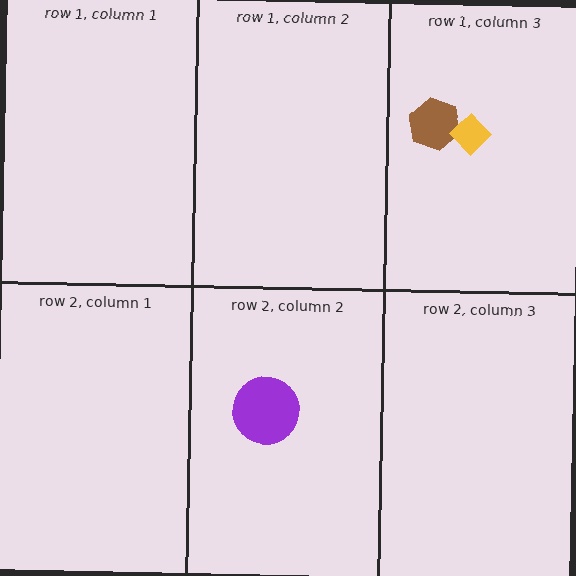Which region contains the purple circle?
The row 2, column 2 region.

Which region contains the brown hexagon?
The row 1, column 3 region.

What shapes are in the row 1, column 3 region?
The brown hexagon, the yellow diamond.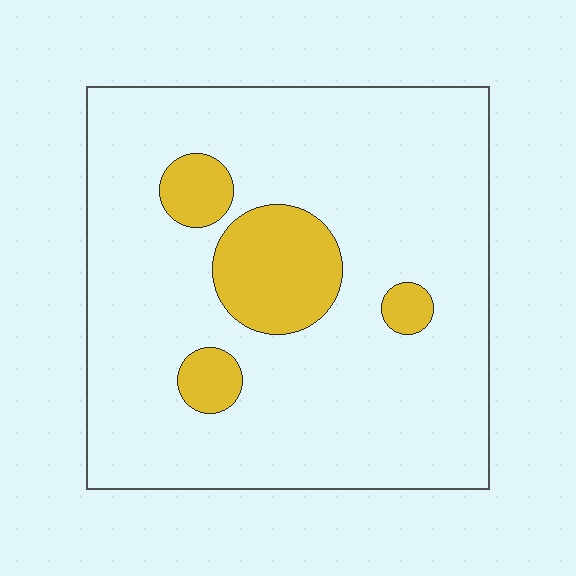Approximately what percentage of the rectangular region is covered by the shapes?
Approximately 15%.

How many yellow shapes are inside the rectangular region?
4.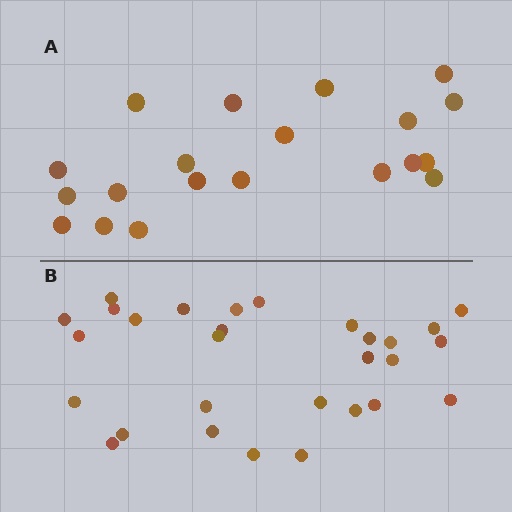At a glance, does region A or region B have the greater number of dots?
Region B (the bottom region) has more dots.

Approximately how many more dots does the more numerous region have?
Region B has roughly 8 or so more dots than region A.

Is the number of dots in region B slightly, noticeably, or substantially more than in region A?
Region B has substantially more. The ratio is roughly 1.4 to 1.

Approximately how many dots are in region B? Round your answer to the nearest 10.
About 30 dots. (The exact count is 29, which rounds to 30.)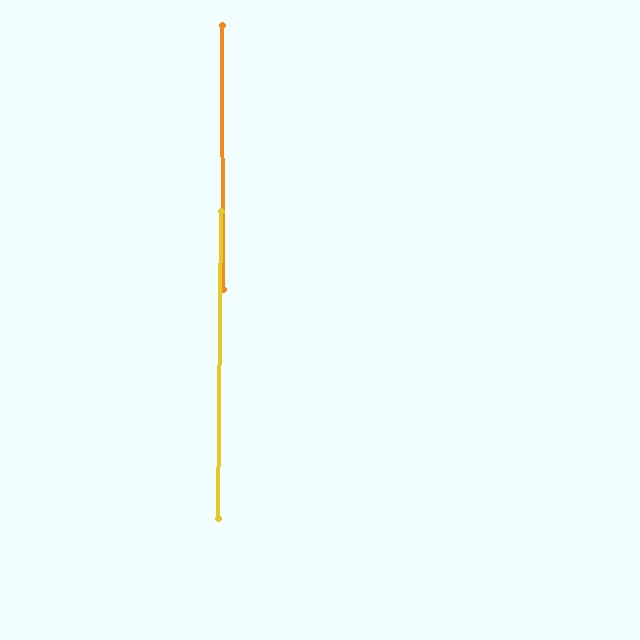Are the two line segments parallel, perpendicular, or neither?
Parallel — their directions differ by only 0.6°.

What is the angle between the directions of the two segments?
Approximately 1 degree.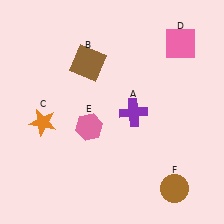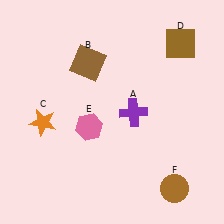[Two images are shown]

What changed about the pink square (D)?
In Image 1, D is pink. In Image 2, it changed to brown.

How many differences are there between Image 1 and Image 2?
There is 1 difference between the two images.